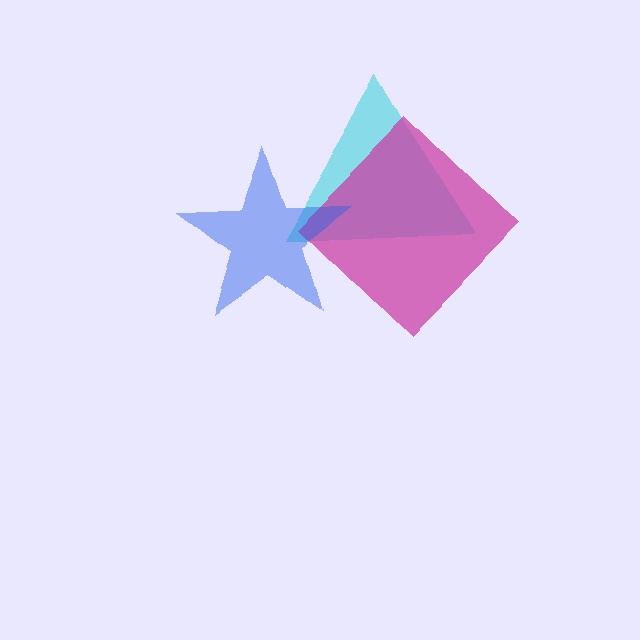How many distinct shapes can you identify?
There are 3 distinct shapes: a cyan triangle, a magenta diamond, a blue star.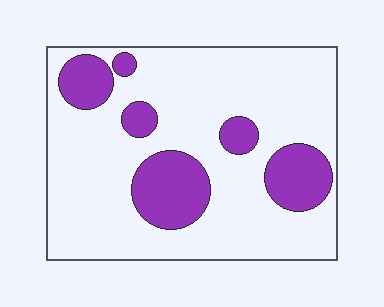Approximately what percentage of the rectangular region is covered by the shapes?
Approximately 20%.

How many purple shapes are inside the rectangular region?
6.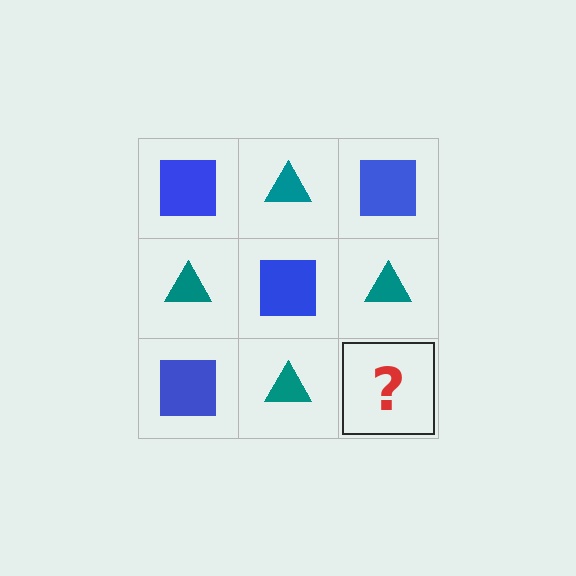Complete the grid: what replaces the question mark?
The question mark should be replaced with a blue square.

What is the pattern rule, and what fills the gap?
The rule is that it alternates blue square and teal triangle in a checkerboard pattern. The gap should be filled with a blue square.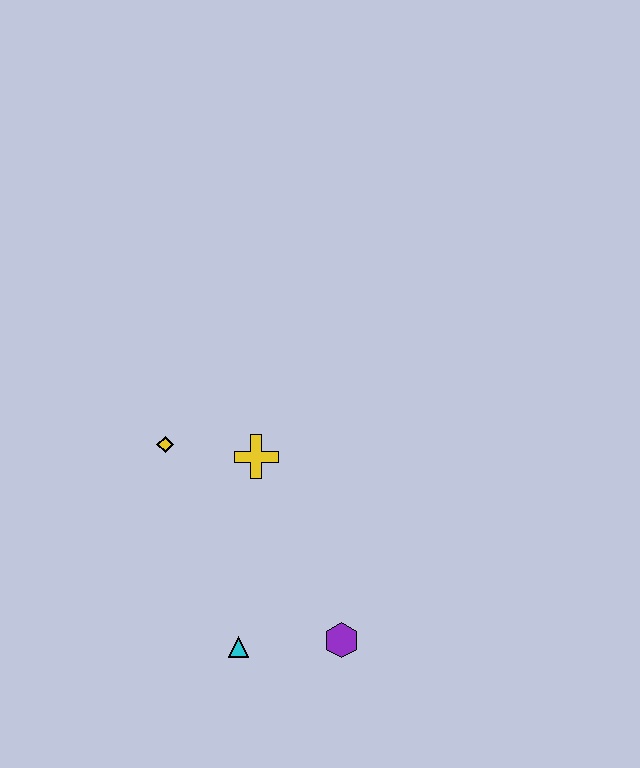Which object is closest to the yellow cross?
The yellow diamond is closest to the yellow cross.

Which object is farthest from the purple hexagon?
The yellow diamond is farthest from the purple hexagon.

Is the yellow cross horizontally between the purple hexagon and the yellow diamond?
Yes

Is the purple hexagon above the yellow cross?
No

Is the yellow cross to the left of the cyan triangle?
No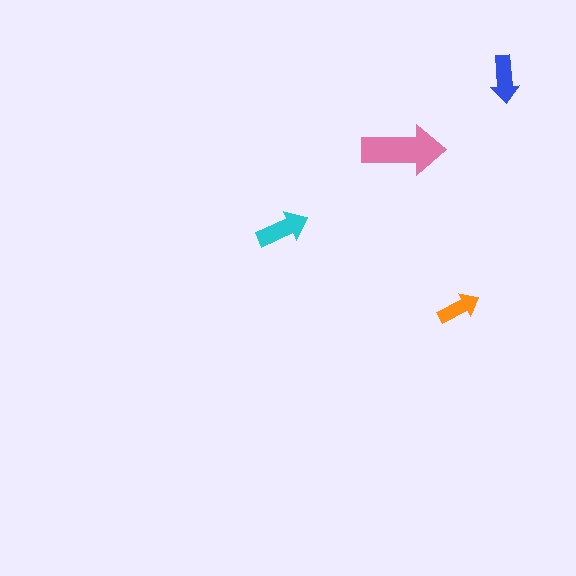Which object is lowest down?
The orange arrow is bottommost.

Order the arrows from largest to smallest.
the pink one, the cyan one, the blue one, the orange one.